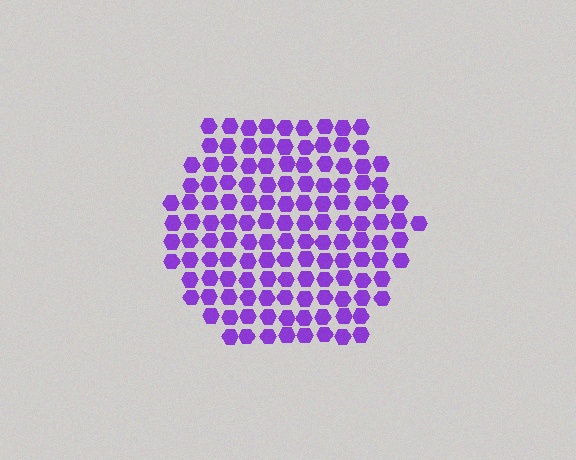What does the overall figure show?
The overall figure shows a hexagon.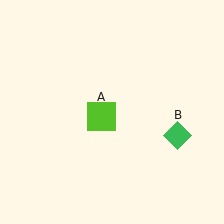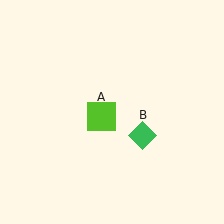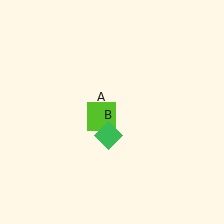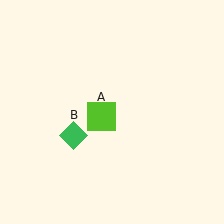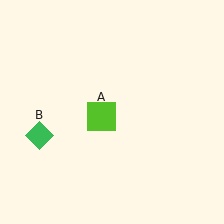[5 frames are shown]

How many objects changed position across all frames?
1 object changed position: green diamond (object B).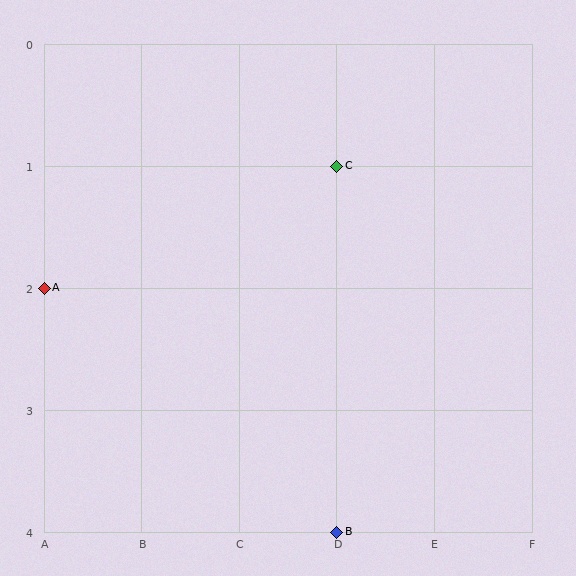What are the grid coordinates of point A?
Point A is at grid coordinates (A, 2).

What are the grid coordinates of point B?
Point B is at grid coordinates (D, 4).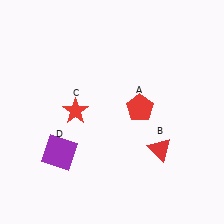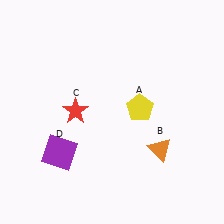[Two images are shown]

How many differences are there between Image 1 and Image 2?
There are 2 differences between the two images.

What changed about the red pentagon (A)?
In Image 1, A is red. In Image 2, it changed to yellow.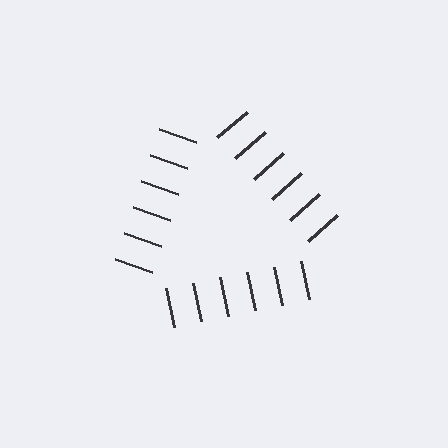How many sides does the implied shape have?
3 sides — the line-ends trace a triangle.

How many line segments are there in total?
18 — 6 along each of the 3 edges.